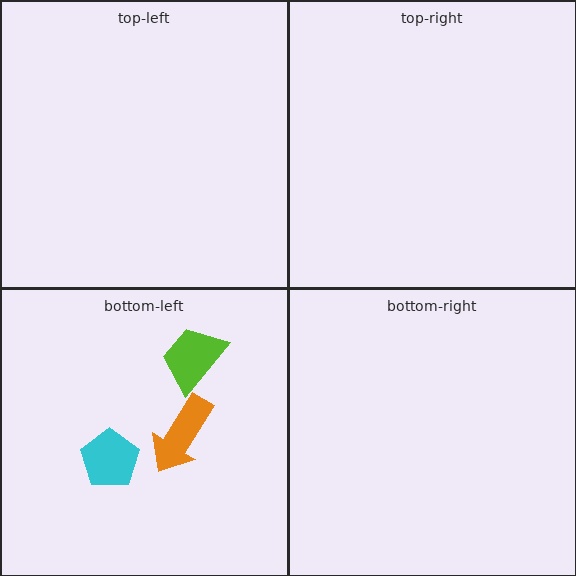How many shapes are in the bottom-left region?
3.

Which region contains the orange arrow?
The bottom-left region.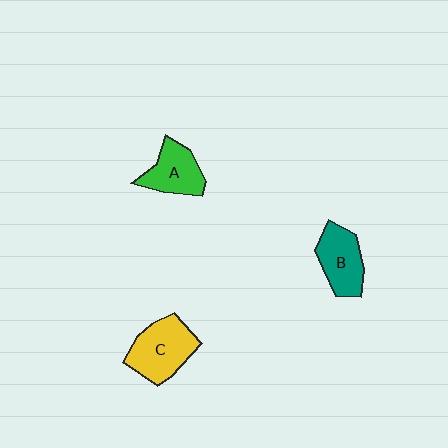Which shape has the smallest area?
Shape A (green).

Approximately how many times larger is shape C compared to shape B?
Approximately 1.2 times.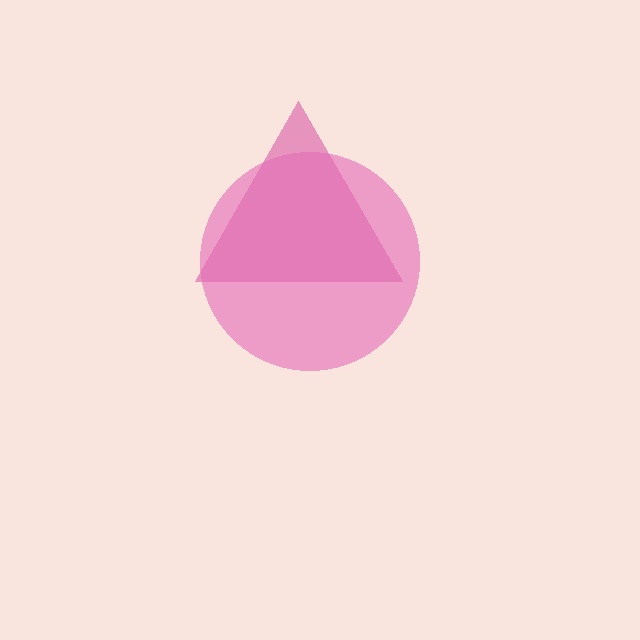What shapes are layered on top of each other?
The layered shapes are: a magenta triangle, a pink circle.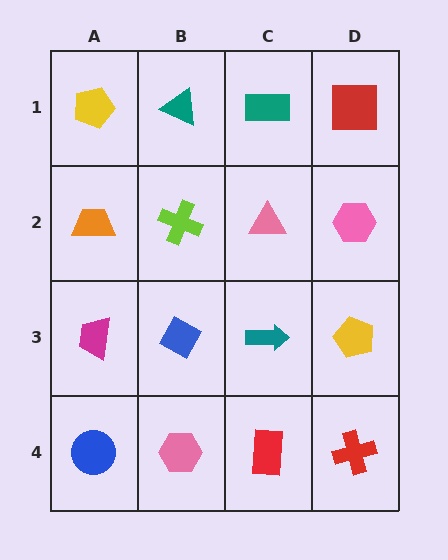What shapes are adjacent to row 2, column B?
A teal triangle (row 1, column B), a blue diamond (row 3, column B), an orange trapezoid (row 2, column A), a pink triangle (row 2, column C).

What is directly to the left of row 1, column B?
A yellow pentagon.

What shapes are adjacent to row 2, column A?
A yellow pentagon (row 1, column A), a magenta trapezoid (row 3, column A), a lime cross (row 2, column B).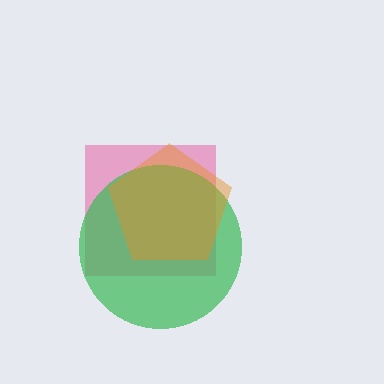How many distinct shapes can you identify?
There are 3 distinct shapes: a pink square, a green circle, an orange pentagon.